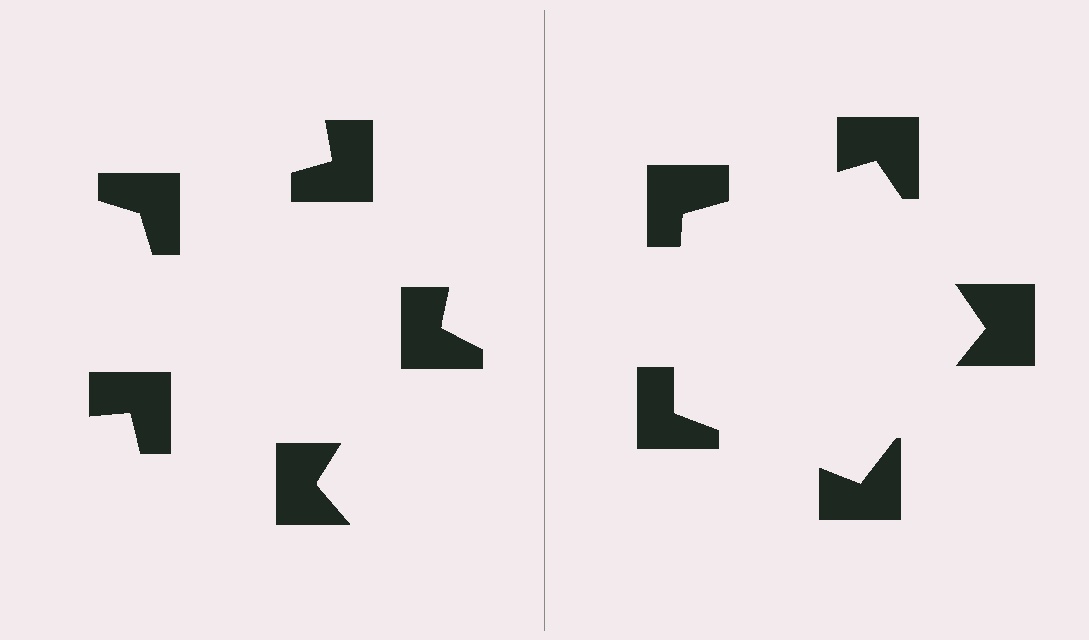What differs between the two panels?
The notched squares are positioned identically on both sides; only the wedge orientations differ. On the right they align to a pentagon; on the left they are misaligned.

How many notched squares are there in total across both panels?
10 — 5 on each side.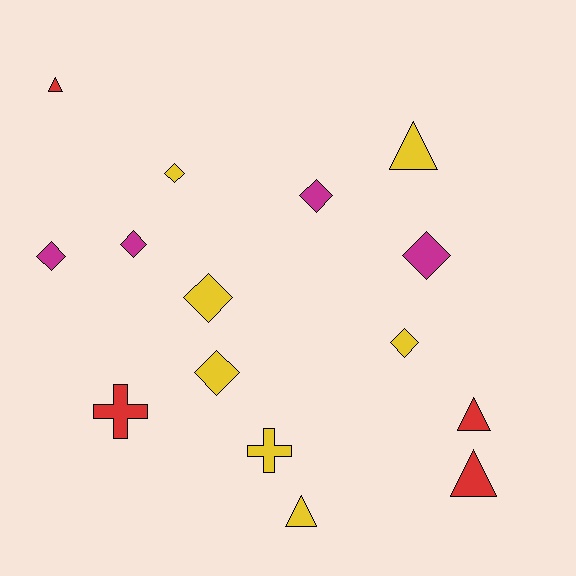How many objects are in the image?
There are 15 objects.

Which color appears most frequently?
Yellow, with 7 objects.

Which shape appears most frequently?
Diamond, with 8 objects.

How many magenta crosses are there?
There are no magenta crosses.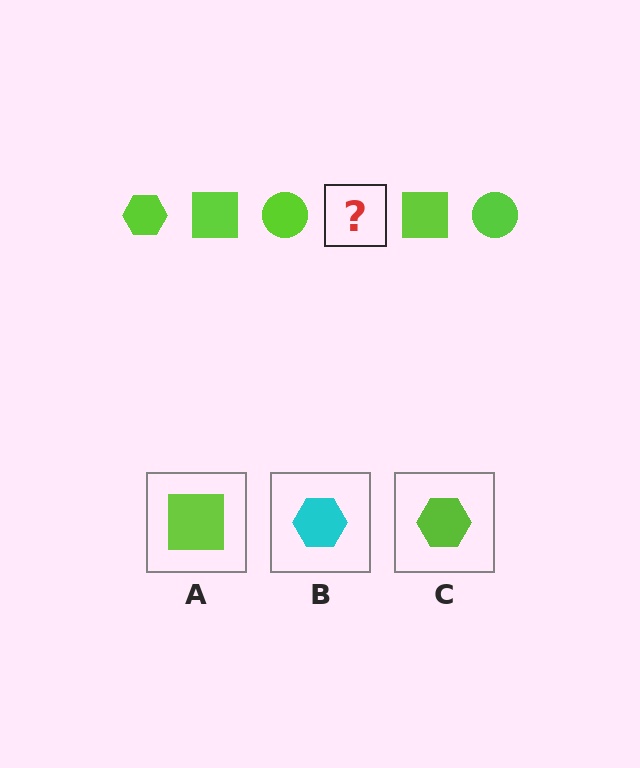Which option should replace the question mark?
Option C.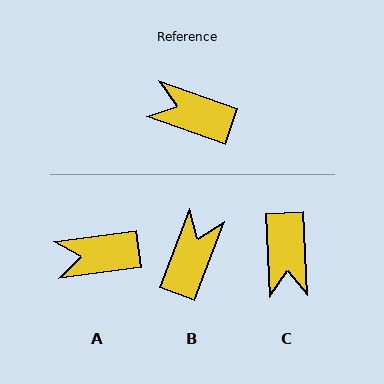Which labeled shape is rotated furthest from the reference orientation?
C, about 112 degrees away.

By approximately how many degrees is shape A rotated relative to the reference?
Approximately 27 degrees counter-clockwise.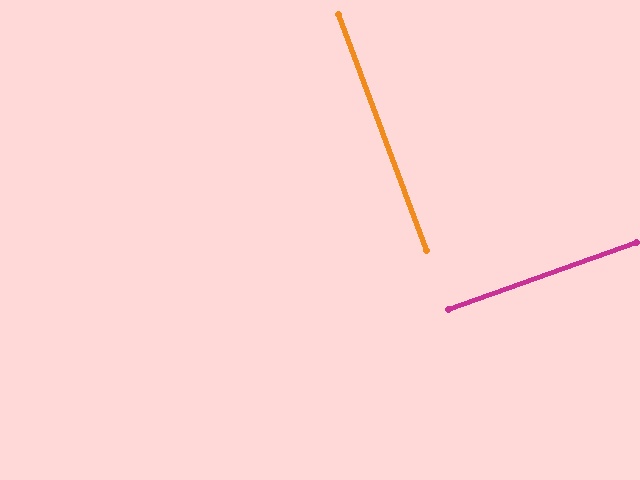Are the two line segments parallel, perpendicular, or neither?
Perpendicular — they meet at approximately 89°.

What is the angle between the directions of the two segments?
Approximately 89 degrees.